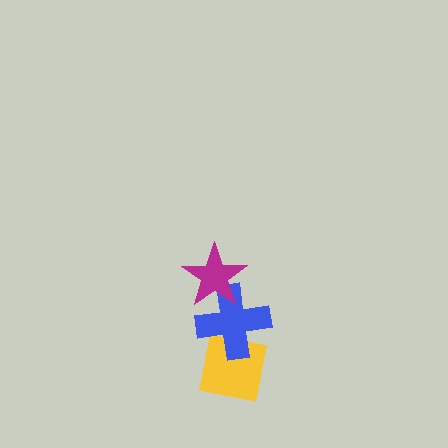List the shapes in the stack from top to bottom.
From top to bottom: the magenta star, the blue cross, the yellow square.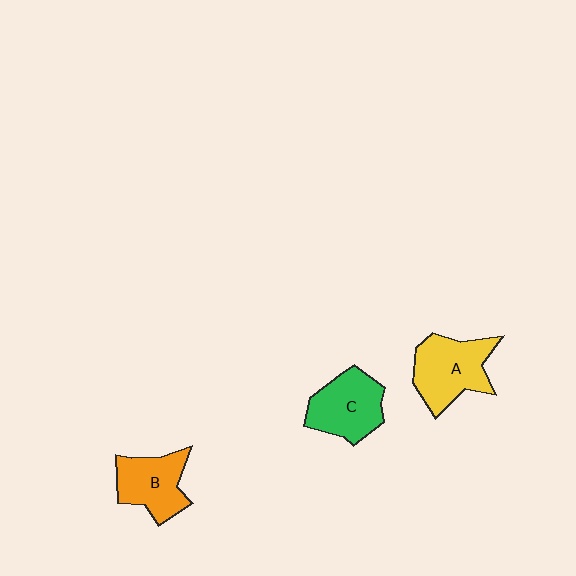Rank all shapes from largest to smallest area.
From largest to smallest: A (yellow), C (green), B (orange).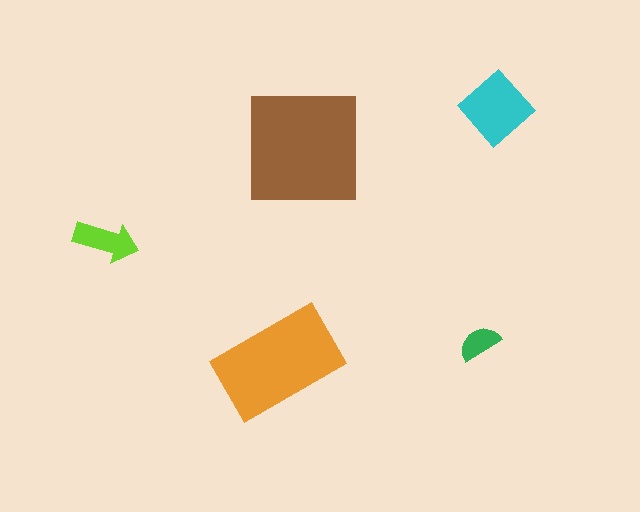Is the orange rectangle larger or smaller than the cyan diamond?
Larger.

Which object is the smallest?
The green semicircle.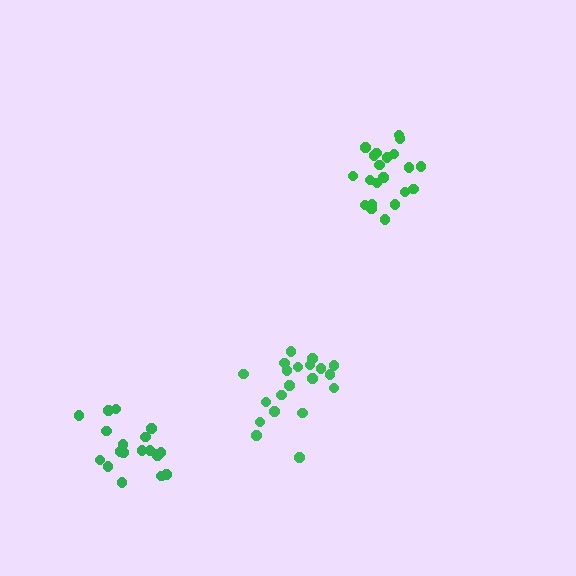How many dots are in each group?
Group 1: 21 dots, Group 2: 20 dots, Group 3: 19 dots (60 total).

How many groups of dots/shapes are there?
There are 3 groups.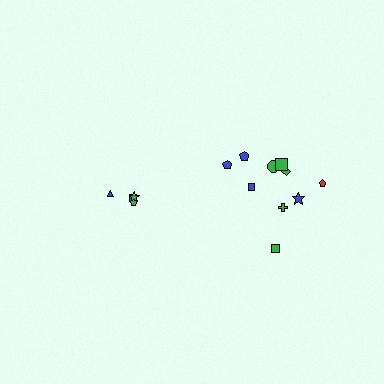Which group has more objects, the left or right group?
The right group.